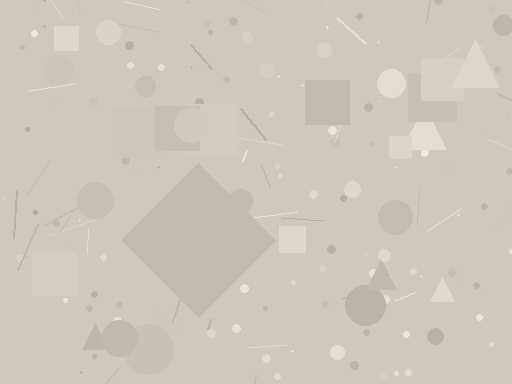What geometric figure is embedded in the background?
A diamond is embedded in the background.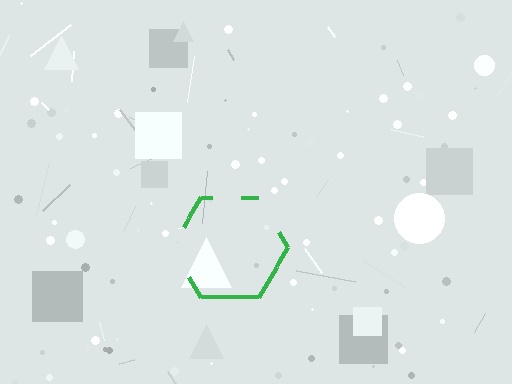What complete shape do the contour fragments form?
The contour fragments form a hexagon.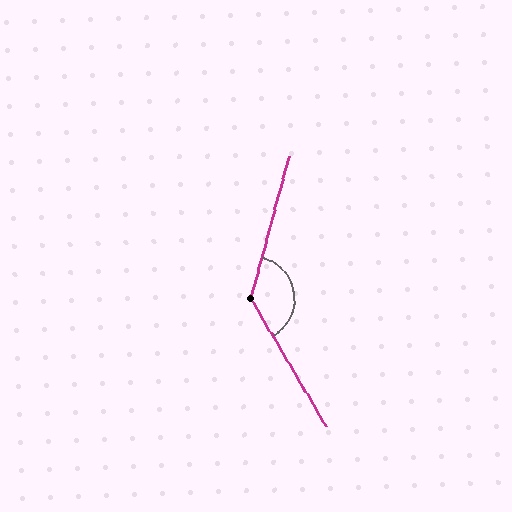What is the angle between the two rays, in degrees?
Approximately 134 degrees.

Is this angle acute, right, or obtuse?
It is obtuse.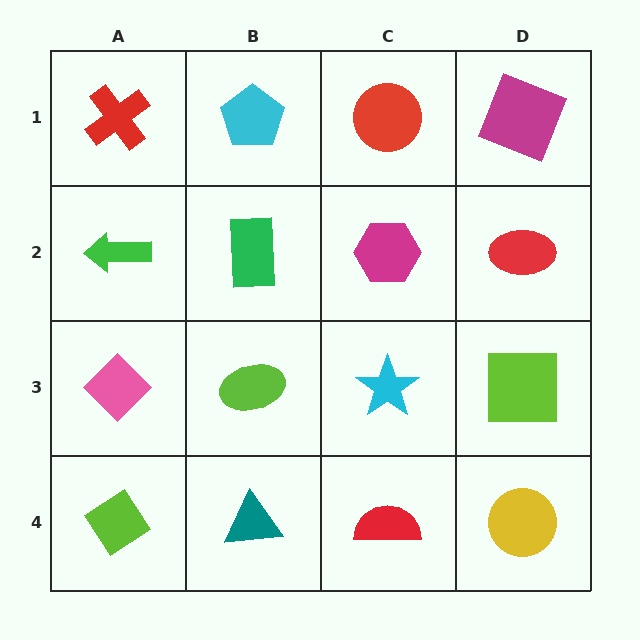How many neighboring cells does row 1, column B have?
3.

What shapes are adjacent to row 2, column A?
A red cross (row 1, column A), a pink diamond (row 3, column A), a green rectangle (row 2, column B).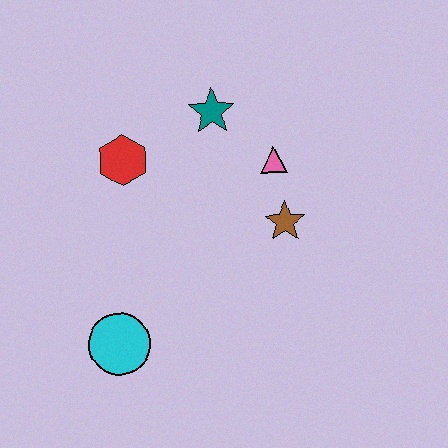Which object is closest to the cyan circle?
The red hexagon is closest to the cyan circle.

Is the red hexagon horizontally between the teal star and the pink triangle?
No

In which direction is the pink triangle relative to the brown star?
The pink triangle is above the brown star.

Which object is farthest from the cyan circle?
The teal star is farthest from the cyan circle.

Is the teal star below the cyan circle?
No